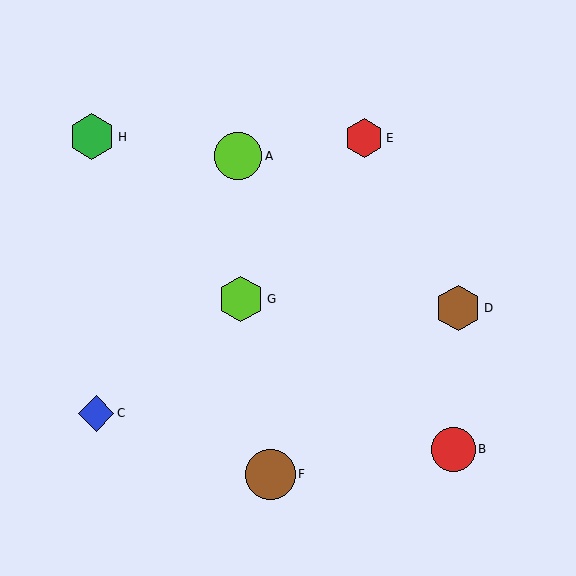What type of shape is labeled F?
Shape F is a brown circle.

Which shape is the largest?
The brown circle (labeled F) is the largest.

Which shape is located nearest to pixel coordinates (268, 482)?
The brown circle (labeled F) at (270, 474) is nearest to that location.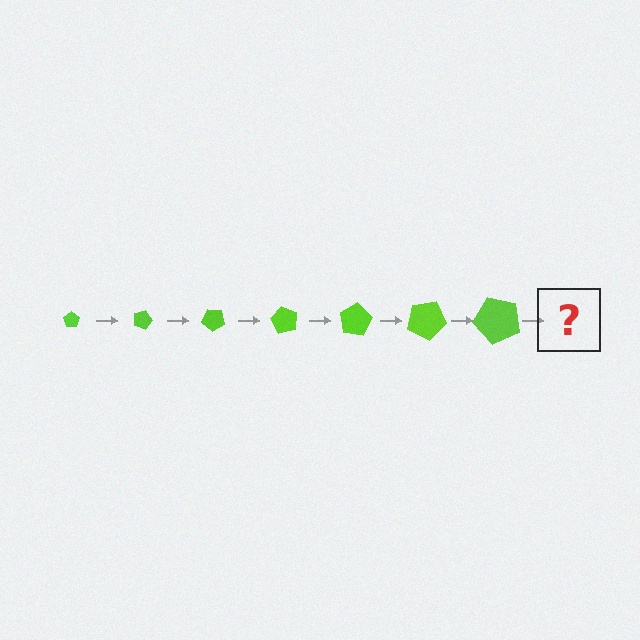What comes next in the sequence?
The next element should be a pentagon, larger than the previous one and rotated 140 degrees from the start.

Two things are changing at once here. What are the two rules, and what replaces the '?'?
The two rules are that the pentagon grows larger each step and it rotates 20 degrees each step. The '?' should be a pentagon, larger than the previous one and rotated 140 degrees from the start.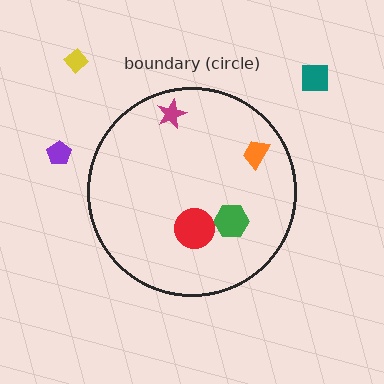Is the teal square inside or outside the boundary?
Outside.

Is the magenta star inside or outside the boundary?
Inside.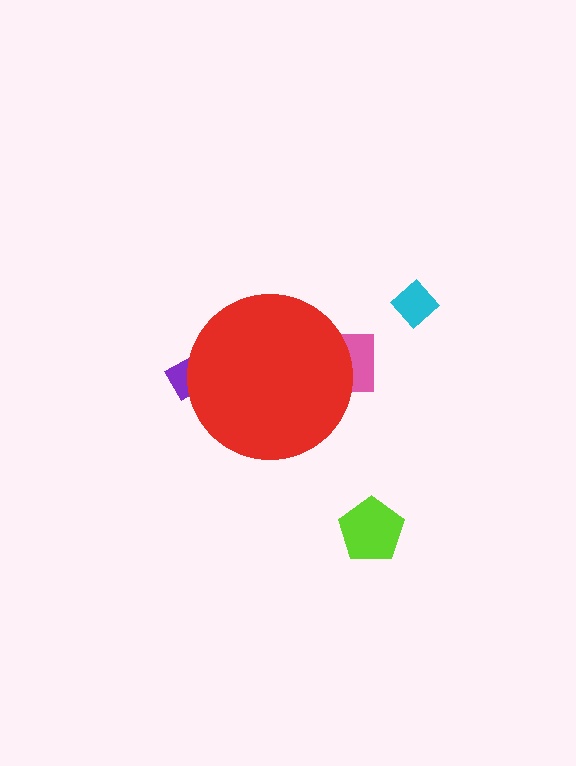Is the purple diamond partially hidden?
Yes, the purple diamond is partially hidden behind the red circle.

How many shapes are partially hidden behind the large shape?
2 shapes are partially hidden.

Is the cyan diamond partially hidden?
No, the cyan diamond is fully visible.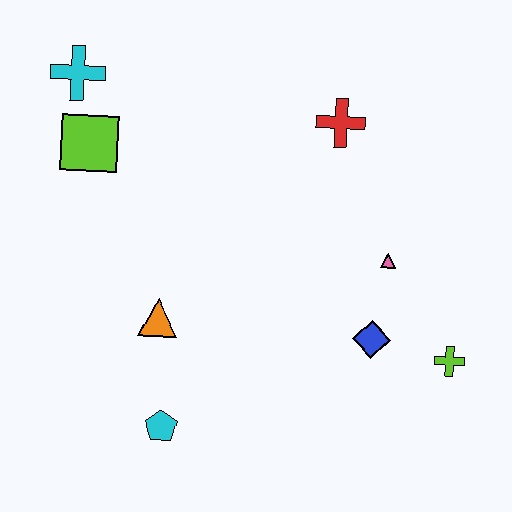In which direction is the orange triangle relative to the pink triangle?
The orange triangle is to the left of the pink triangle.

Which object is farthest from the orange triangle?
The lime cross is farthest from the orange triangle.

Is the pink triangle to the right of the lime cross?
No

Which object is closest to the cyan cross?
The lime square is closest to the cyan cross.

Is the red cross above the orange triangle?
Yes